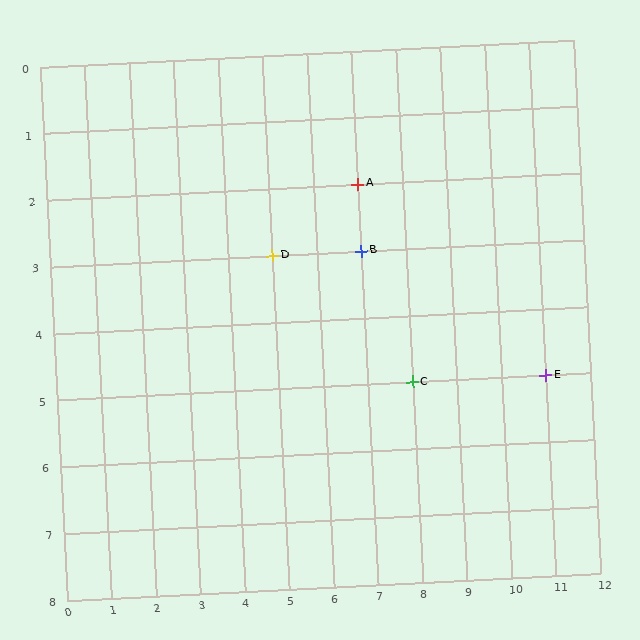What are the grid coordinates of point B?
Point B is at grid coordinates (7, 3).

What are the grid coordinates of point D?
Point D is at grid coordinates (5, 3).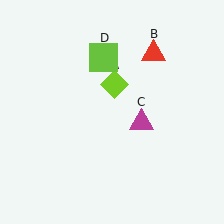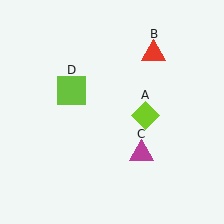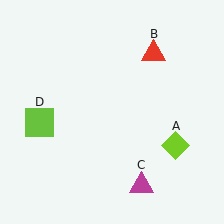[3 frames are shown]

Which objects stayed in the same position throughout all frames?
Red triangle (object B) remained stationary.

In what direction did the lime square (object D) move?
The lime square (object D) moved down and to the left.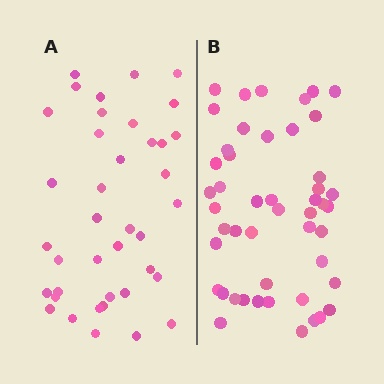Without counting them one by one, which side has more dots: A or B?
Region B (the right region) has more dots.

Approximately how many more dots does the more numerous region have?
Region B has roughly 8 or so more dots than region A.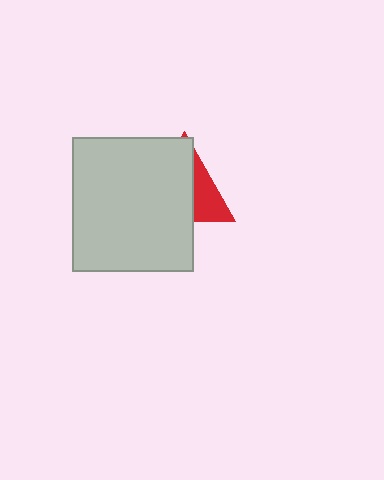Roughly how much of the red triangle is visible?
A small part of it is visible (roughly 34%).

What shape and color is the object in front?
The object in front is a light gray rectangle.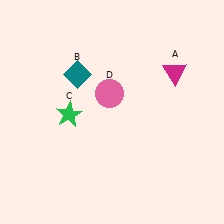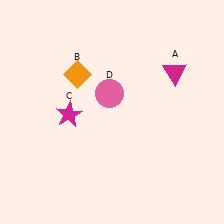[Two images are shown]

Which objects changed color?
B changed from teal to orange. C changed from green to magenta.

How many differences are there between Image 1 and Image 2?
There are 2 differences between the two images.